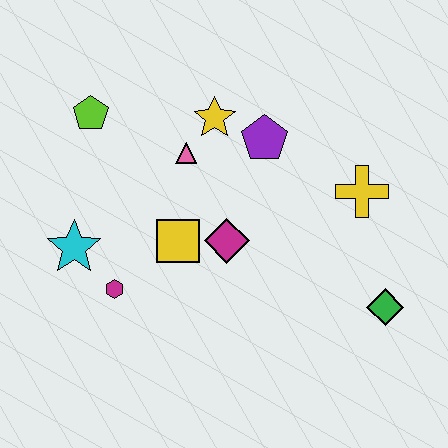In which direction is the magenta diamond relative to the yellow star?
The magenta diamond is below the yellow star.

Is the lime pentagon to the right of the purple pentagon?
No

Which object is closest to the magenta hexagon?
The cyan star is closest to the magenta hexagon.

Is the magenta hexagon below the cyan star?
Yes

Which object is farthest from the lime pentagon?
The green diamond is farthest from the lime pentagon.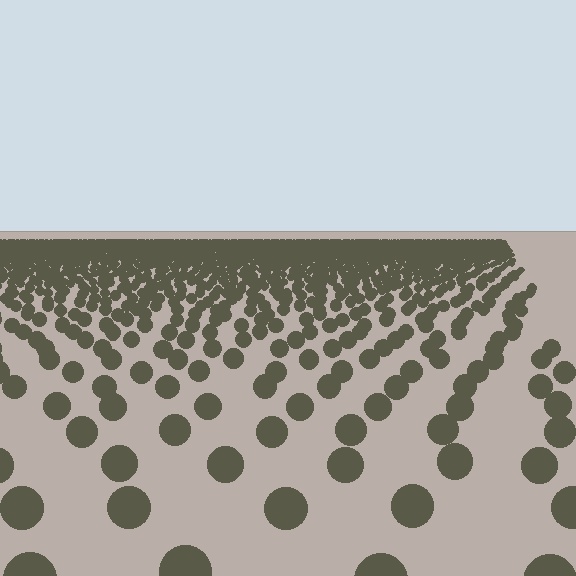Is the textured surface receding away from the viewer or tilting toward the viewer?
The surface is receding away from the viewer. Texture elements get smaller and denser toward the top.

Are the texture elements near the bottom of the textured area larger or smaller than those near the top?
Larger. Near the bottom, elements are closer to the viewer and appear at a bigger on-screen size.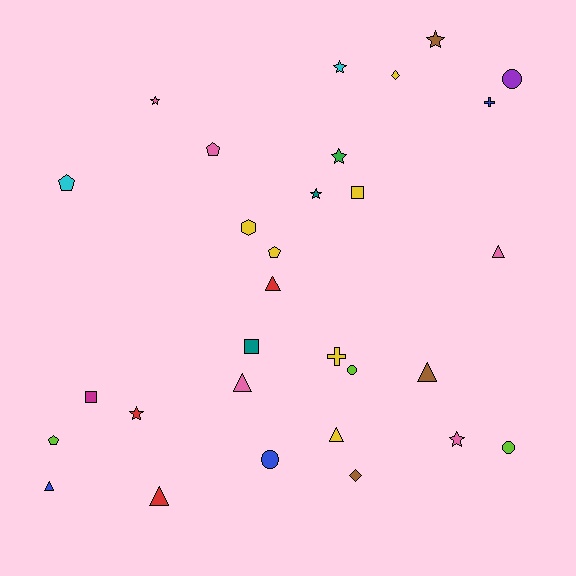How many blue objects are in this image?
There are 3 blue objects.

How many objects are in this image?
There are 30 objects.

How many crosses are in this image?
There are 2 crosses.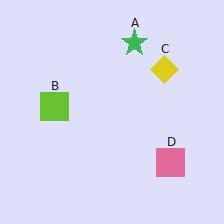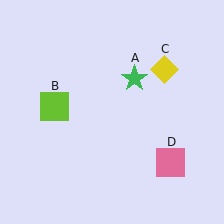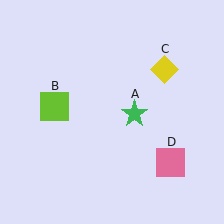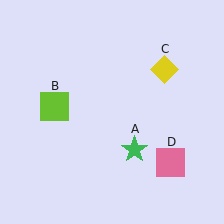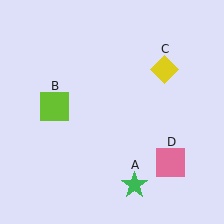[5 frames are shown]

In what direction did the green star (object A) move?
The green star (object A) moved down.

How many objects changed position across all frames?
1 object changed position: green star (object A).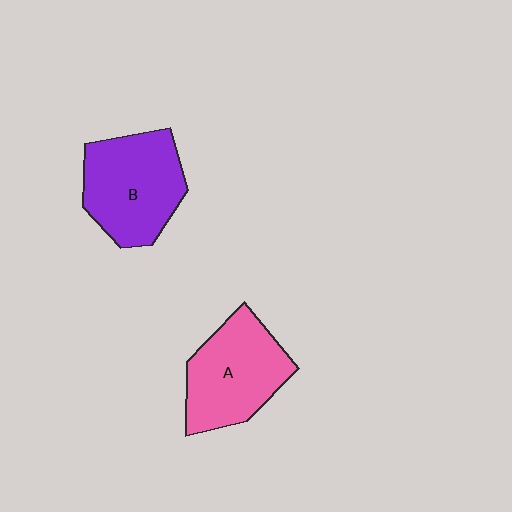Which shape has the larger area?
Shape B (purple).